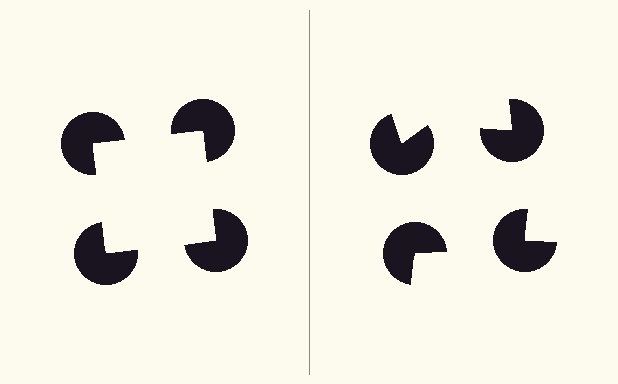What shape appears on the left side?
An illusory square.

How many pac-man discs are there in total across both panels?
8 — 4 on each side.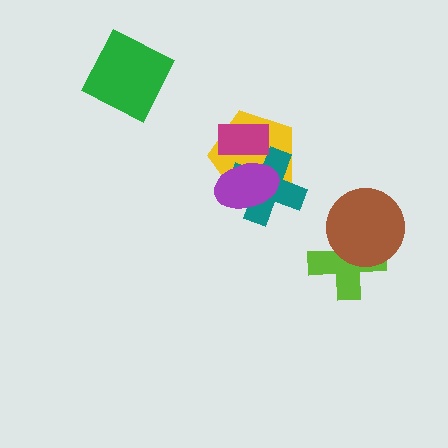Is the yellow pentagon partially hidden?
Yes, it is partially covered by another shape.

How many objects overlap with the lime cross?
1 object overlaps with the lime cross.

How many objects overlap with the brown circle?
1 object overlaps with the brown circle.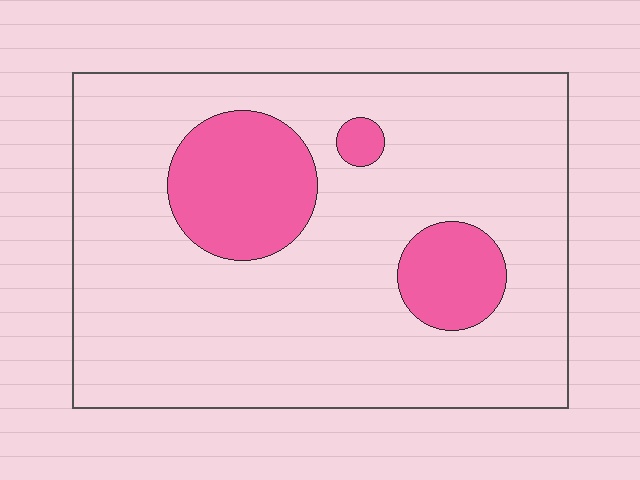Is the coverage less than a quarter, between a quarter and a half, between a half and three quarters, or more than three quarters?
Less than a quarter.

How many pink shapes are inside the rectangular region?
3.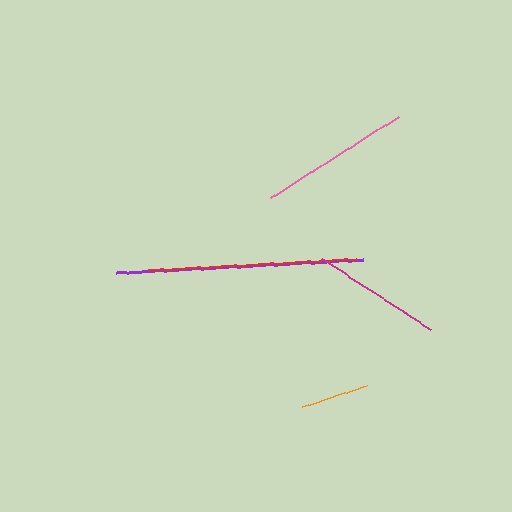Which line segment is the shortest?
The orange line is the shortest at approximately 68 pixels.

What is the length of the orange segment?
The orange segment is approximately 68 pixels long.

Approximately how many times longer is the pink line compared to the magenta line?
The pink line is approximately 1.2 times the length of the magenta line.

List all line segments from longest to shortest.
From longest to shortest: purple, red, pink, magenta, orange.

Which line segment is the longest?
The purple line is the longest at approximately 247 pixels.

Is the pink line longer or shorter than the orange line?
The pink line is longer than the orange line.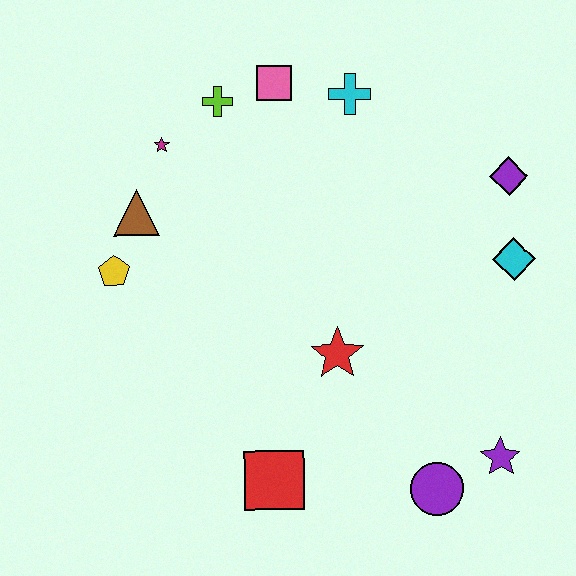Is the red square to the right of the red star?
No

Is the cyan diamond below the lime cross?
Yes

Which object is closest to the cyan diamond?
The purple diamond is closest to the cyan diamond.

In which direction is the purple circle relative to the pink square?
The purple circle is below the pink square.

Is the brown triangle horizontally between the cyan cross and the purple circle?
No